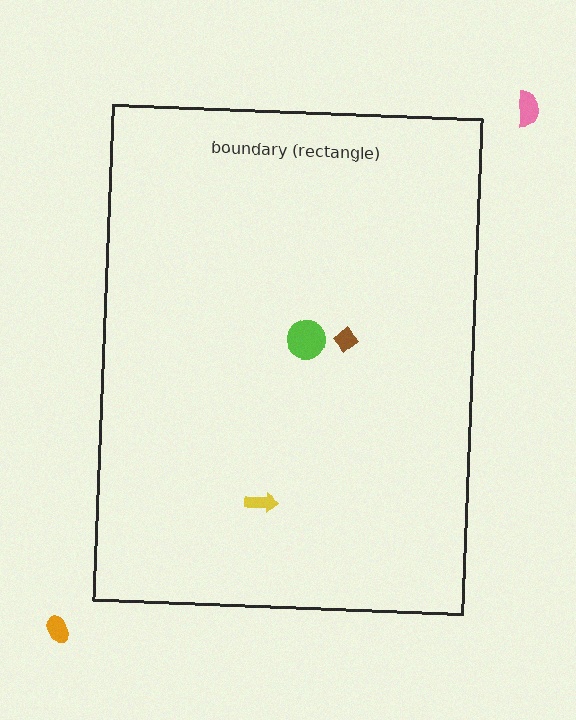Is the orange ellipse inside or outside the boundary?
Outside.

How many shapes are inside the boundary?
3 inside, 2 outside.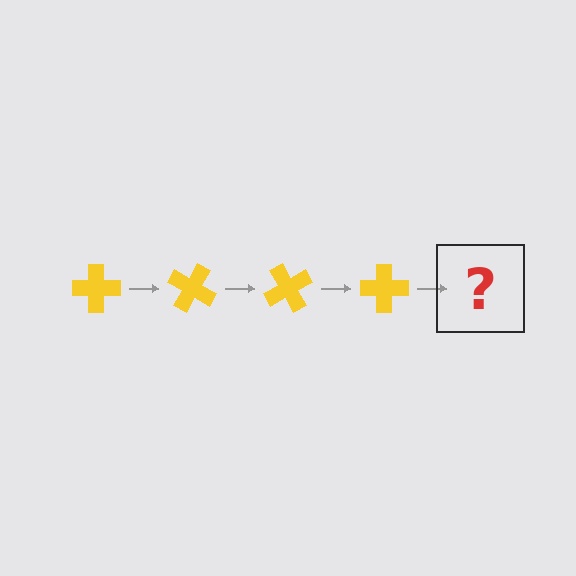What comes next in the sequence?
The next element should be a yellow cross rotated 120 degrees.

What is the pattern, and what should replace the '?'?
The pattern is that the cross rotates 30 degrees each step. The '?' should be a yellow cross rotated 120 degrees.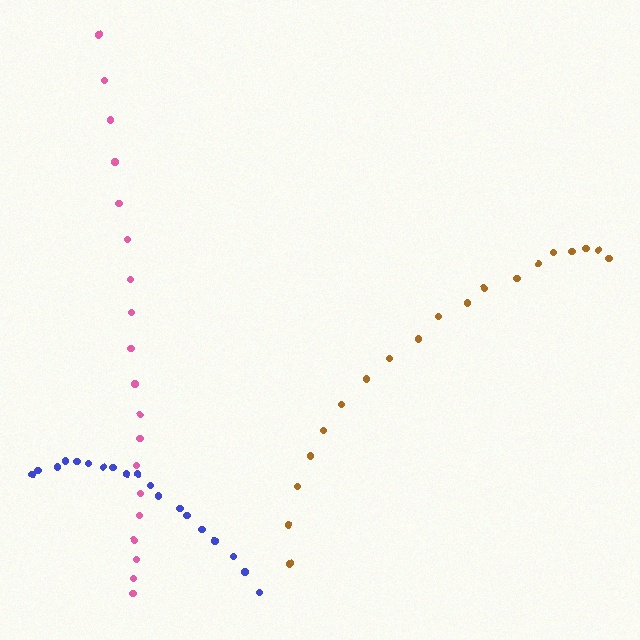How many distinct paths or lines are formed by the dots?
There are 3 distinct paths.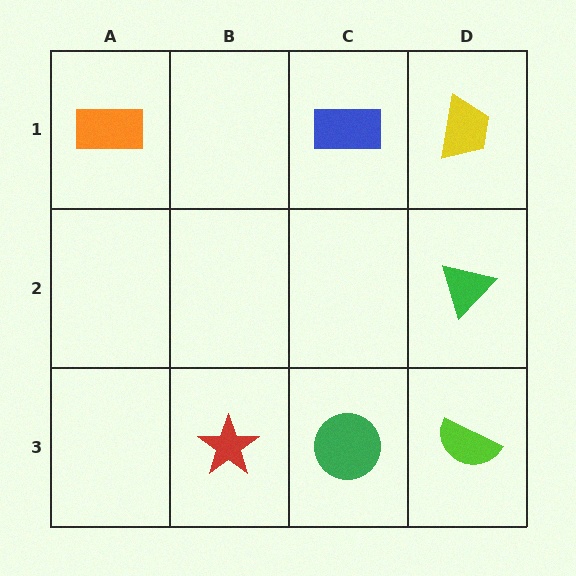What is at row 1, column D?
A yellow trapezoid.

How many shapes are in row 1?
3 shapes.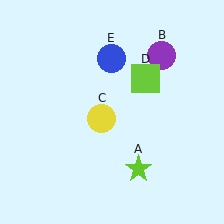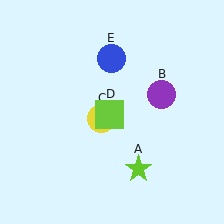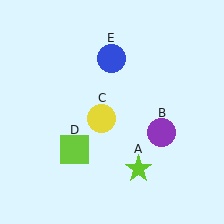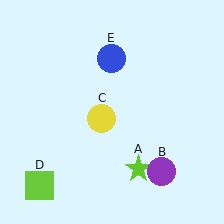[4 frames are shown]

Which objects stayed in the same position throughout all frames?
Lime star (object A) and yellow circle (object C) and blue circle (object E) remained stationary.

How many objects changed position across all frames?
2 objects changed position: purple circle (object B), lime square (object D).